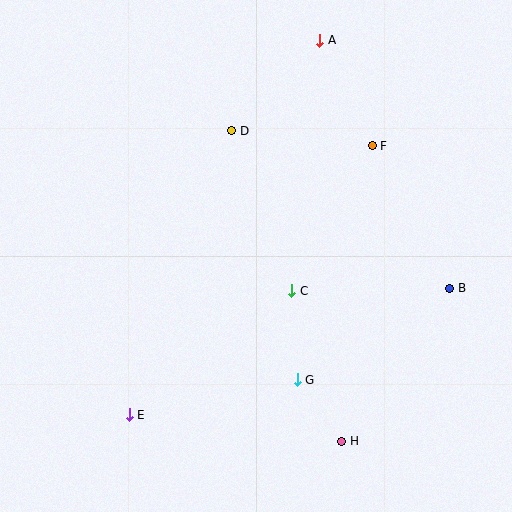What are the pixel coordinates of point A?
Point A is at (320, 40).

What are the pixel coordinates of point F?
Point F is at (372, 146).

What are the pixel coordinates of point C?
Point C is at (292, 291).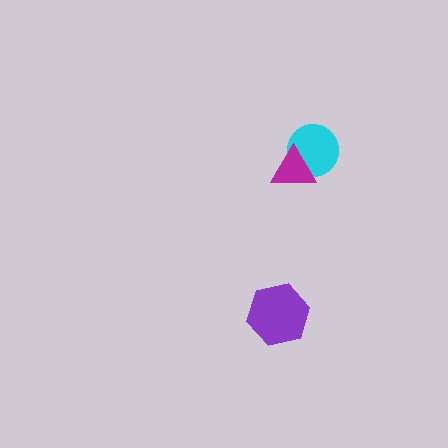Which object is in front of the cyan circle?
The magenta triangle is in front of the cyan circle.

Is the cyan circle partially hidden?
Yes, it is partially covered by another shape.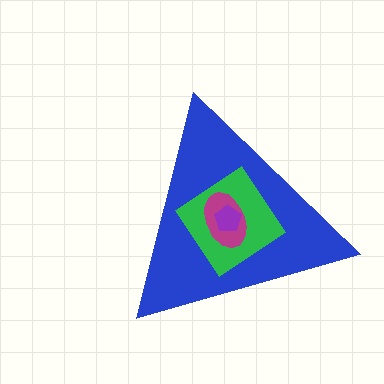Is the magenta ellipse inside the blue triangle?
Yes.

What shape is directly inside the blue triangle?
The green diamond.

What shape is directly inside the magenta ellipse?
The purple pentagon.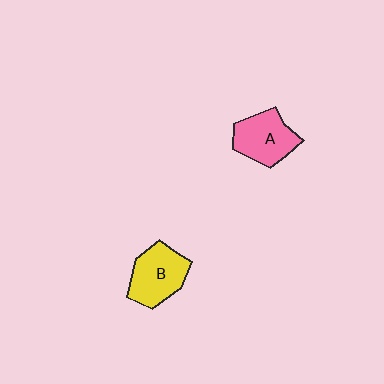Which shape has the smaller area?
Shape A (pink).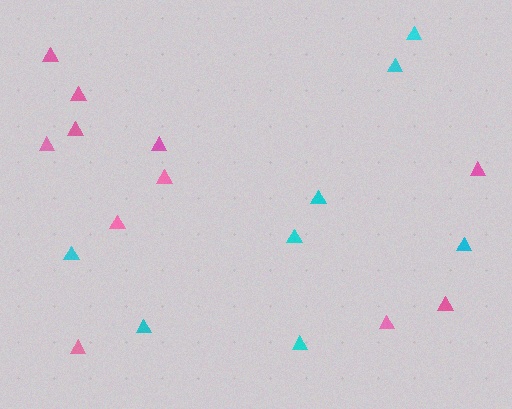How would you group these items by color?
There are 2 groups: one group of cyan triangles (8) and one group of pink triangles (11).